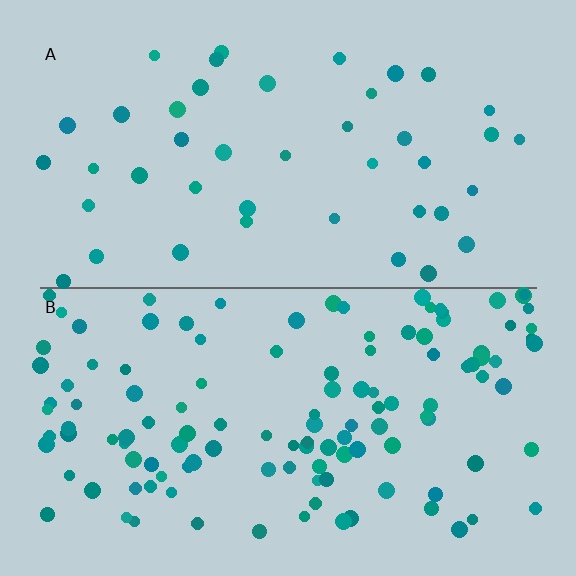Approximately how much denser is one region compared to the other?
Approximately 2.9× — region B over region A.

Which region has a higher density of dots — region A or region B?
B (the bottom).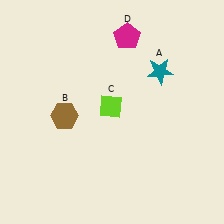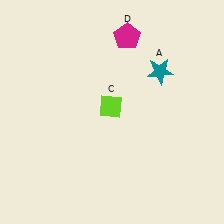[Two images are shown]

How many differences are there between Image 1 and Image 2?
There is 1 difference between the two images.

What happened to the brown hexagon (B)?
The brown hexagon (B) was removed in Image 2. It was in the bottom-left area of Image 1.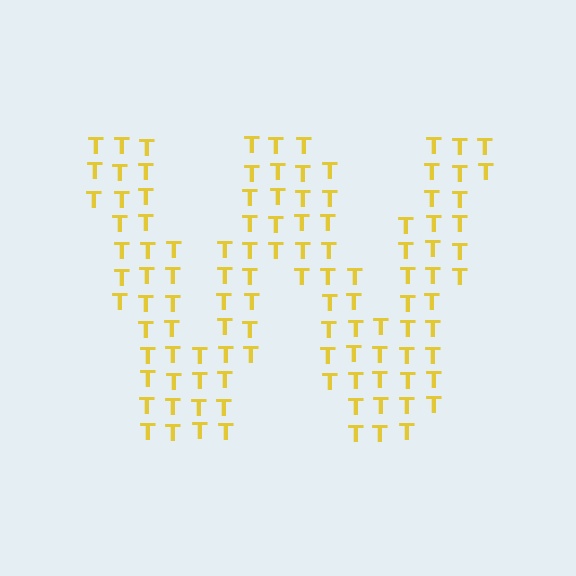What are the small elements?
The small elements are letter T's.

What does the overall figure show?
The overall figure shows the letter W.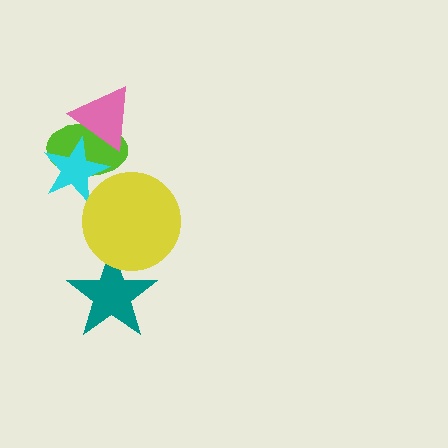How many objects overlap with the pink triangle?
2 objects overlap with the pink triangle.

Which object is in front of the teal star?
The yellow circle is in front of the teal star.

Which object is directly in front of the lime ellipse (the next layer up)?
The pink triangle is directly in front of the lime ellipse.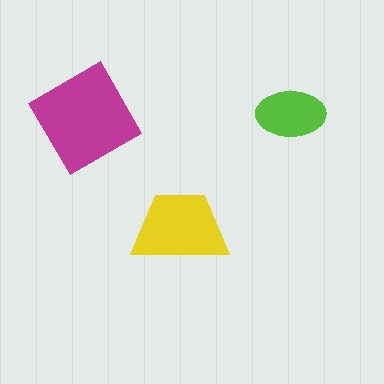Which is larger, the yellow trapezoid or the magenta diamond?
The magenta diamond.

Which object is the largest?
The magenta diamond.